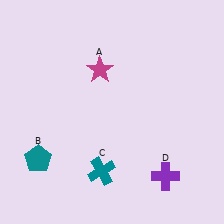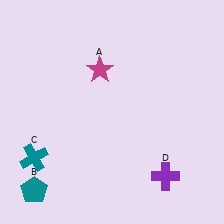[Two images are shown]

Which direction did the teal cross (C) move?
The teal cross (C) moved left.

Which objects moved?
The objects that moved are: the teal pentagon (B), the teal cross (C).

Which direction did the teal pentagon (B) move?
The teal pentagon (B) moved down.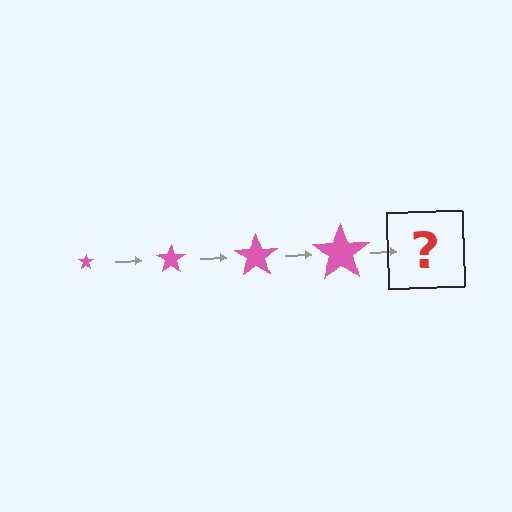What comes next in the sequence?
The next element should be a pink star, larger than the previous one.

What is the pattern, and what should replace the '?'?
The pattern is that the star gets progressively larger each step. The '?' should be a pink star, larger than the previous one.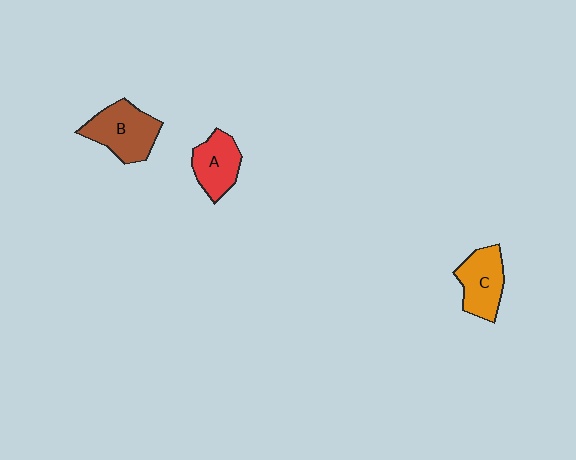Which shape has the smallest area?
Shape A (red).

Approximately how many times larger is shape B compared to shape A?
Approximately 1.3 times.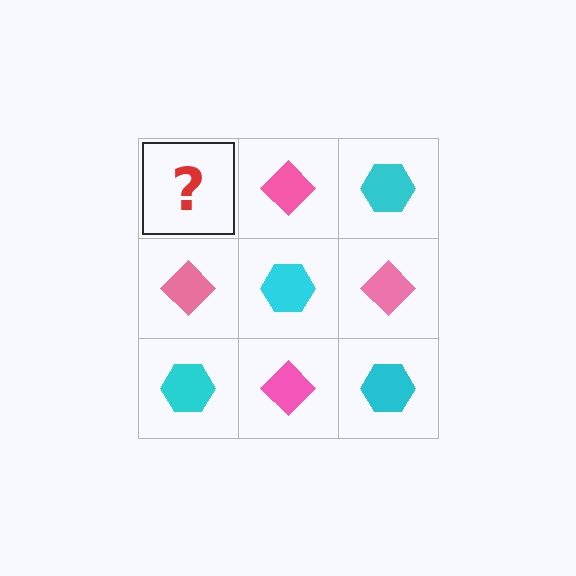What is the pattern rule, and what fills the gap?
The rule is that it alternates cyan hexagon and pink diamond in a checkerboard pattern. The gap should be filled with a cyan hexagon.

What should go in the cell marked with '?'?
The missing cell should contain a cyan hexagon.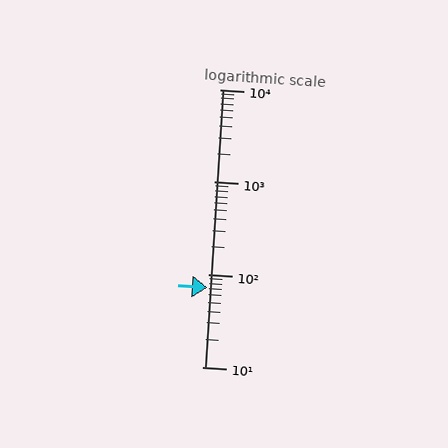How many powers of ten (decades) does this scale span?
The scale spans 3 decades, from 10 to 10000.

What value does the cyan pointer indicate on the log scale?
The pointer indicates approximately 72.